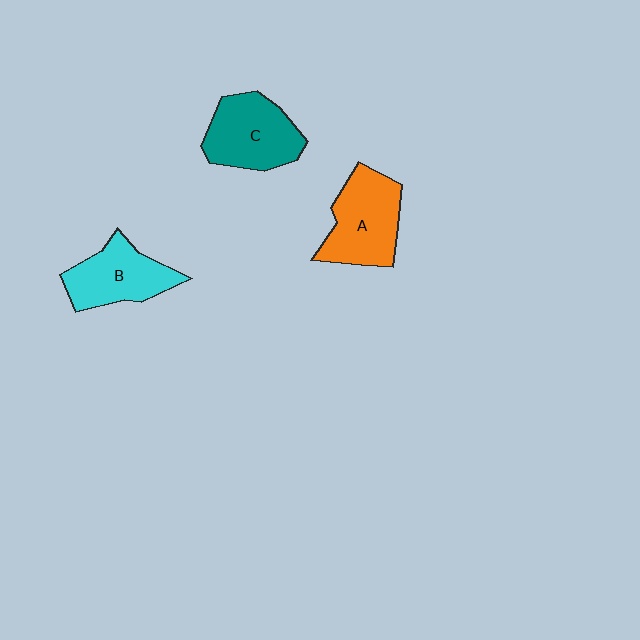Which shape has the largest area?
Shape A (orange).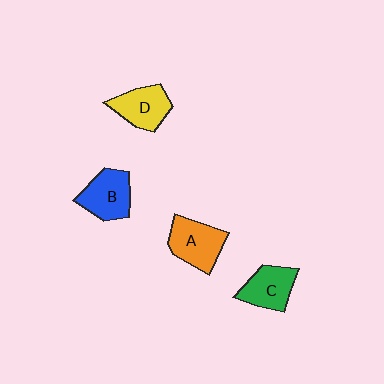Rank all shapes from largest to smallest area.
From largest to smallest: A (orange), B (blue), D (yellow), C (green).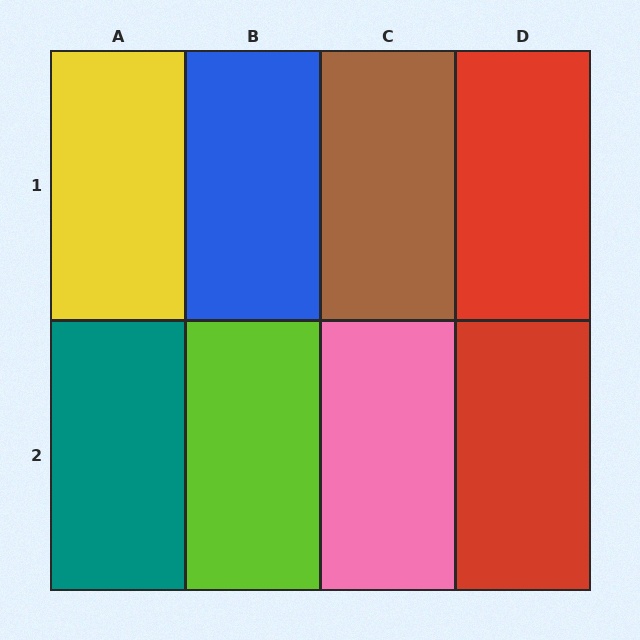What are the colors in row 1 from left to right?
Yellow, blue, brown, red.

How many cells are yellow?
1 cell is yellow.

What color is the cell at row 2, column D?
Red.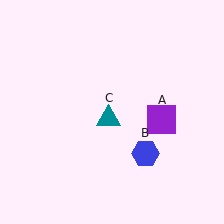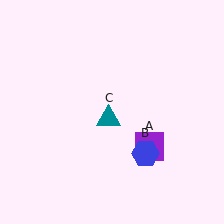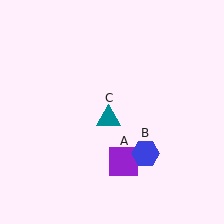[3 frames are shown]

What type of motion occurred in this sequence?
The purple square (object A) rotated clockwise around the center of the scene.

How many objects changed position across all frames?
1 object changed position: purple square (object A).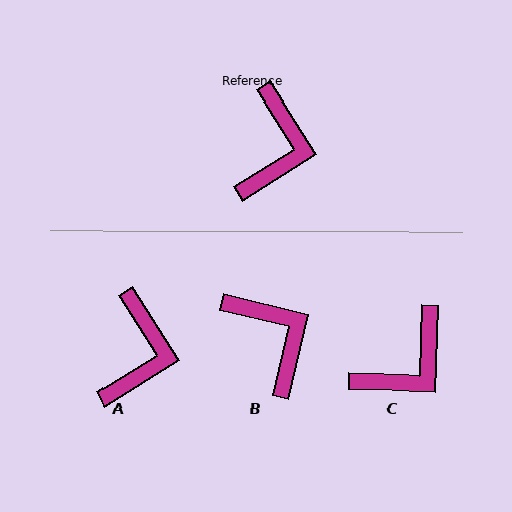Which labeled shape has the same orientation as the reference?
A.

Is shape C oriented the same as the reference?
No, it is off by about 34 degrees.